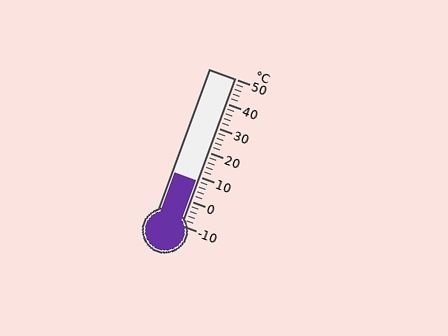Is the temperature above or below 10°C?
The temperature is below 10°C.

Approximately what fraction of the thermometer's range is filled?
The thermometer is filled to approximately 30% of its range.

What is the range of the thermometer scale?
The thermometer scale ranges from -10°C to 50°C.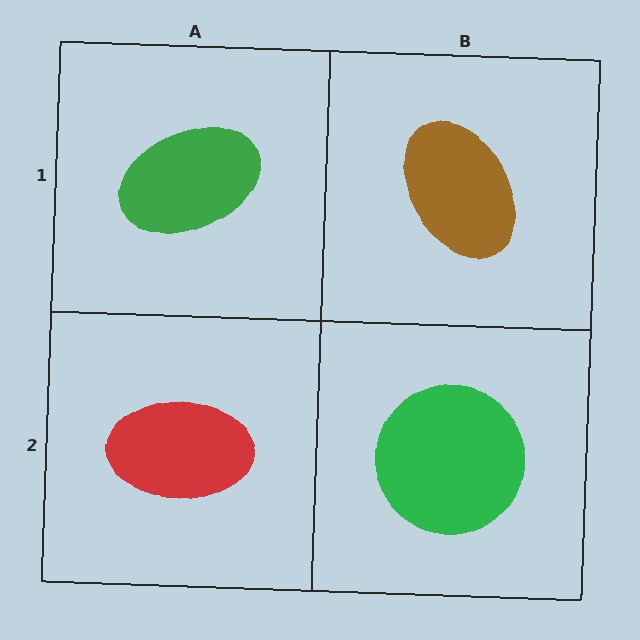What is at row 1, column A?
A green ellipse.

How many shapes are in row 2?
2 shapes.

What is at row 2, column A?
A red ellipse.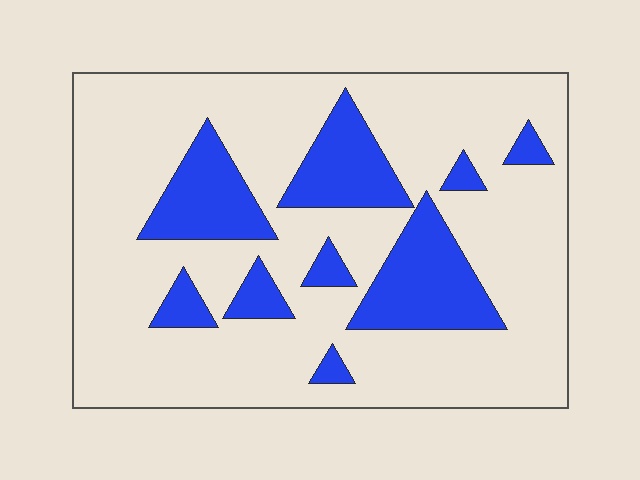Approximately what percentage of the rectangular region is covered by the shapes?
Approximately 25%.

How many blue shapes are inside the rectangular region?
9.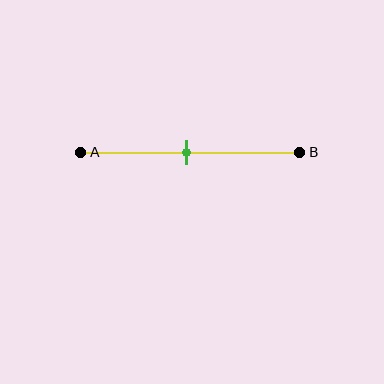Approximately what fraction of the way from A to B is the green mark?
The green mark is approximately 50% of the way from A to B.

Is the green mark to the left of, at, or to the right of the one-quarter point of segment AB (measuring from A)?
The green mark is to the right of the one-quarter point of segment AB.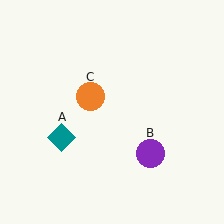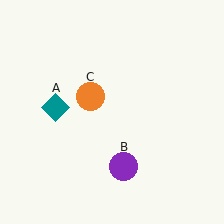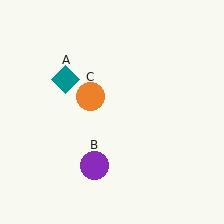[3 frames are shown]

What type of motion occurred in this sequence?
The teal diamond (object A), purple circle (object B) rotated clockwise around the center of the scene.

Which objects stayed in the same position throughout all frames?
Orange circle (object C) remained stationary.